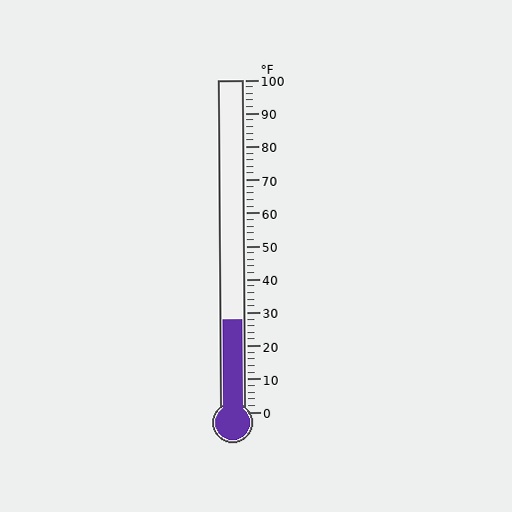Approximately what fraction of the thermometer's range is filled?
The thermometer is filled to approximately 30% of its range.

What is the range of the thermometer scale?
The thermometer scale ranges from 0°F to 100°F.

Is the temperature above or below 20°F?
The temperature is above 20°F.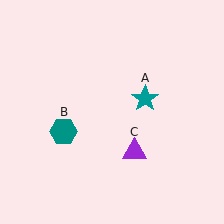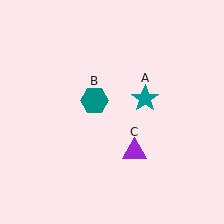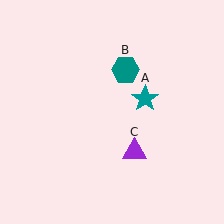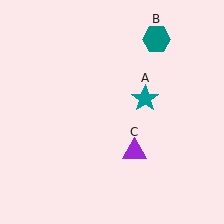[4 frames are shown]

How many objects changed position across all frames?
1 object changed position: teal hexagon (object B).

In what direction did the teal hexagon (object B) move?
The teal hexagon (object B) moved up and to the right.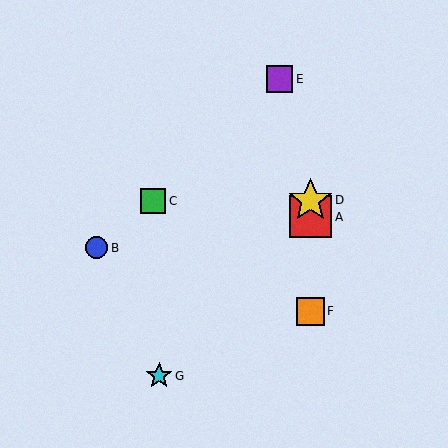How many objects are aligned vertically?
3 objects (A, D, F) are aligned vertically.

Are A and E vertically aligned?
No, A is at x≈310 and E is at x≈279.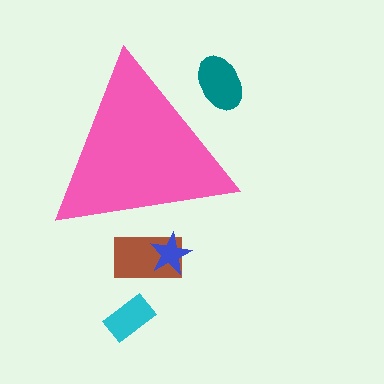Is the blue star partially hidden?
Yes, the blue star is partially hidden behind the pink triangle.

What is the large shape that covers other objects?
A pink triangle.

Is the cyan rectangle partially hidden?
No, the cyan rectangle is fully visible.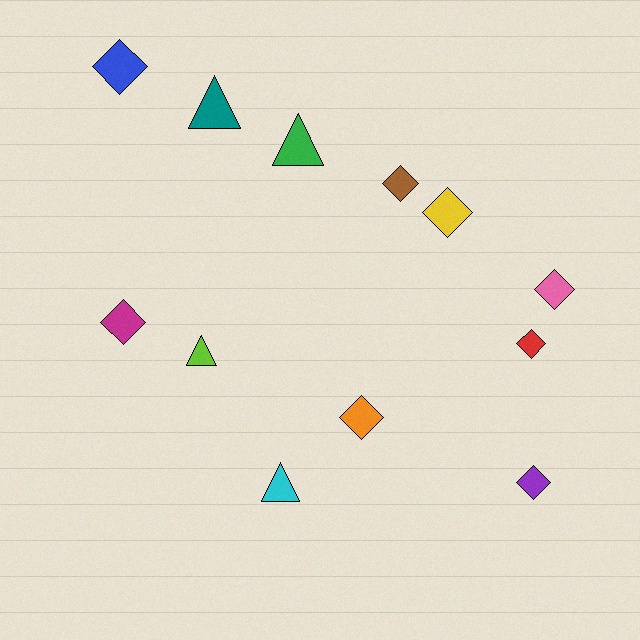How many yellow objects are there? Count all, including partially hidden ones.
There is 1 yellow object.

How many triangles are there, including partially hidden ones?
There are 4 triangles.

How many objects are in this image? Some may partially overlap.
There are 12 objects.